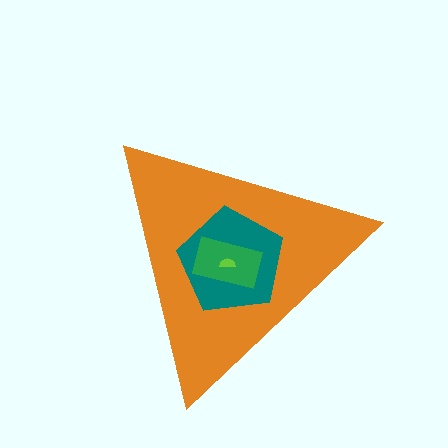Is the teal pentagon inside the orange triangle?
Yes.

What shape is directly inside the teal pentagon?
The green rectangle.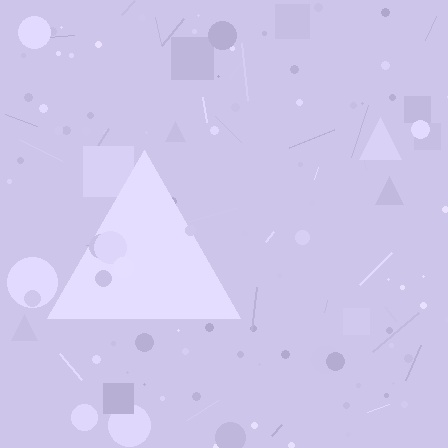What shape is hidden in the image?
A triangle is hidden in the image.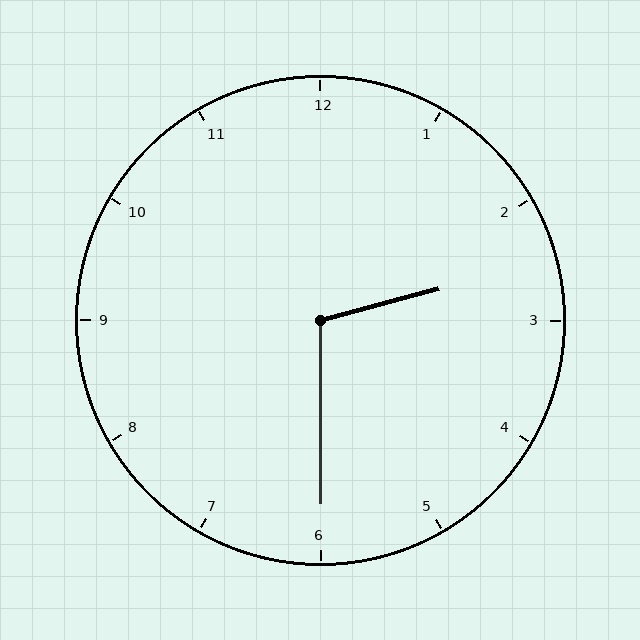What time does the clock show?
2:30.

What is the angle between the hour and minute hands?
Approximately 105 degrees.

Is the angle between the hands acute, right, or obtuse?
It is obtuse.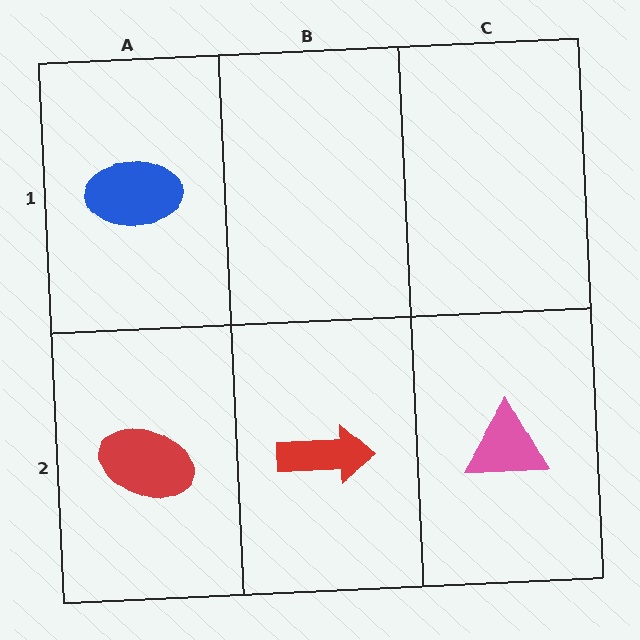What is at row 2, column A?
A red ellipse.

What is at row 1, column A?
A blue ellipse.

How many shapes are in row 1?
1 shape.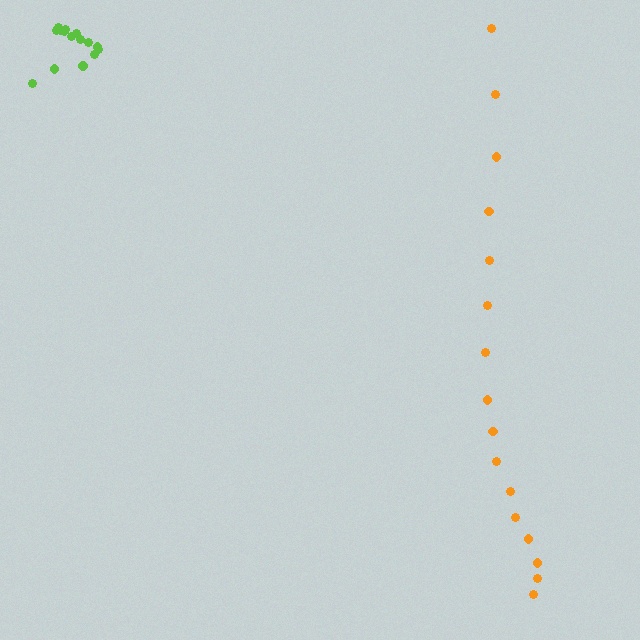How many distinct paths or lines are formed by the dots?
There are 2 distinct paths.